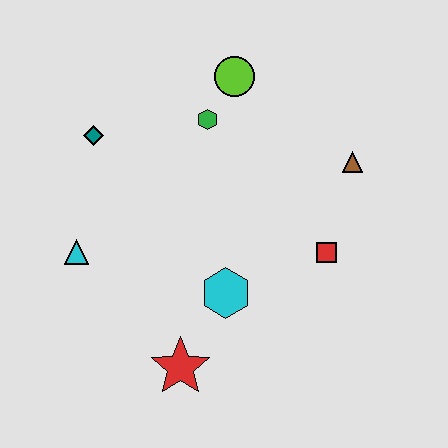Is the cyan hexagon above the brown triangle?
No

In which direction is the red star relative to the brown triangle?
The red star is below the brown triangle.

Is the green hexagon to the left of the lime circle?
Yes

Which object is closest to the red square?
The brown triangle is closest to the red square.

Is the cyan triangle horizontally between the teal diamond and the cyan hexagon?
No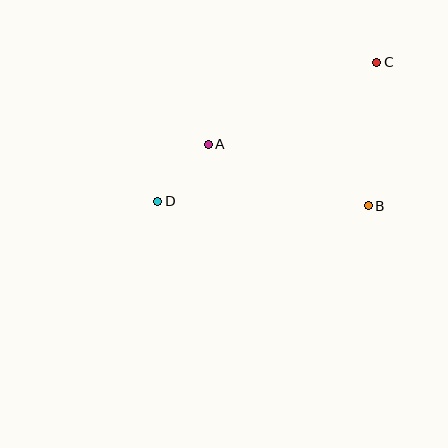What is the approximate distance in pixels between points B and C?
The distance between B and C is approximately 144 pixels.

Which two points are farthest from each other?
Points C and D are farthest from each other.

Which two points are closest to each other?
Points A and D are closest to each other.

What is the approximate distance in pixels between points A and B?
The distance between A and B is approximately 171 pixels.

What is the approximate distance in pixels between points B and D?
The distance between B and D is approximately 210 pixels.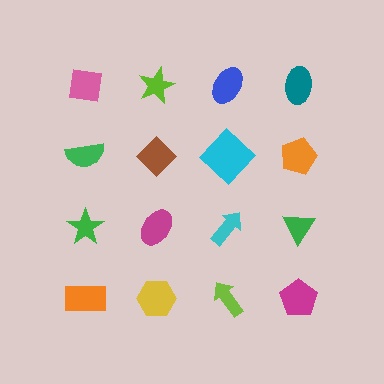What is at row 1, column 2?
A lime star.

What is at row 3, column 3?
A cyan arrow.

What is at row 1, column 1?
A pink square.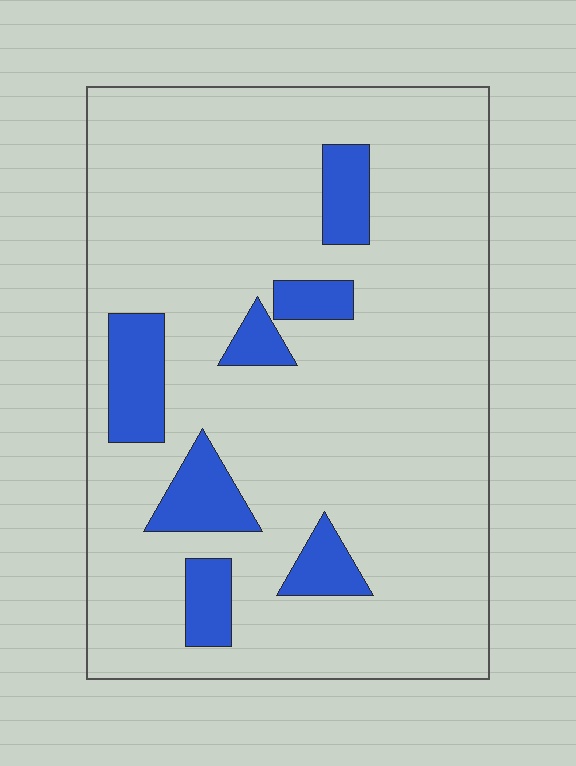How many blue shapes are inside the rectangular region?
7.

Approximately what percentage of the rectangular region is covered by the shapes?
Approximately 15%.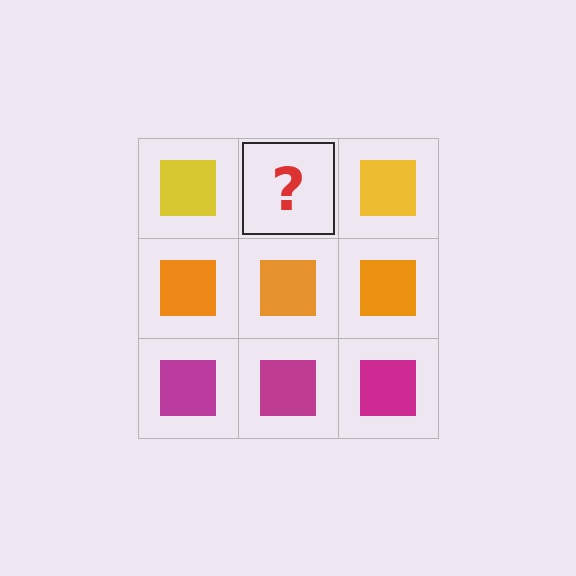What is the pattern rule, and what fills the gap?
The rule is that each row has a consistent color. The gap should be filled with a yellow square.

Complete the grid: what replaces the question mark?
The question mark should be replaced with a yellow square.